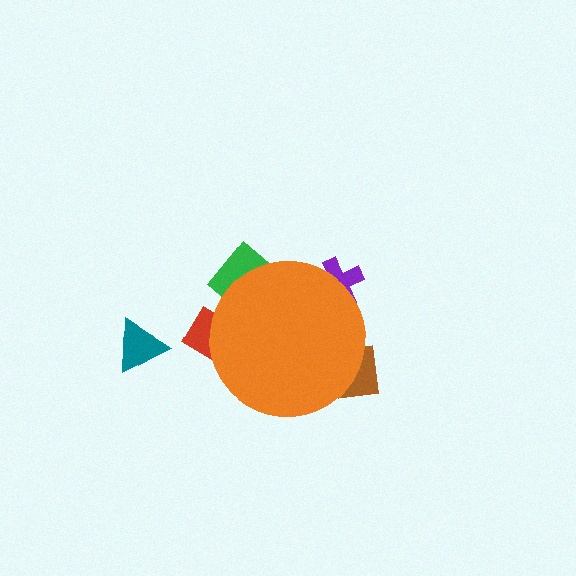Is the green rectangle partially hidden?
Yes, the green rectangle is partially hidden behind the orange circle.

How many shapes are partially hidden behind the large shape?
4 shapes are partially hidden.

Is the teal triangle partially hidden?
No, the teal triangle is fully visible.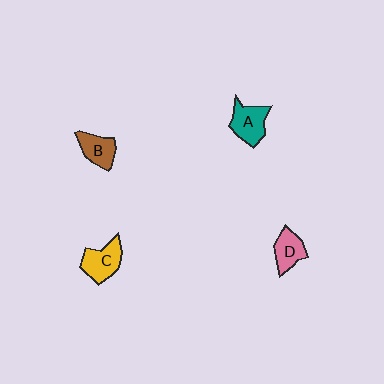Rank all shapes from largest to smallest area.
From largest to smallest: C (yellow), A (teal), D (pink), B (brown).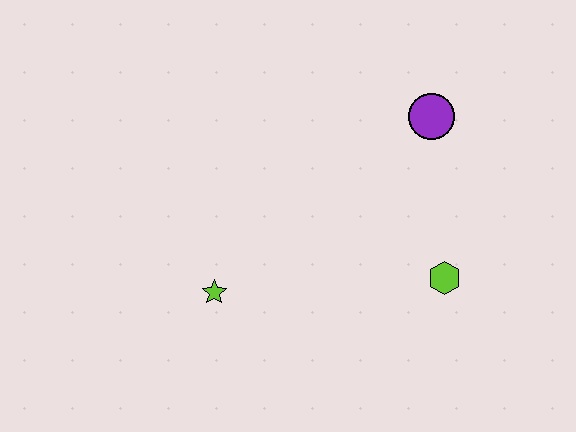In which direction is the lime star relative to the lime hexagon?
The lime star is to the left of the lime hexagon.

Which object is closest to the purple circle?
The lime hexagon is closest to the purple circle.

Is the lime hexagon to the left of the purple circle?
No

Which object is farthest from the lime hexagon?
The lime star is farthest from the lime hexagon.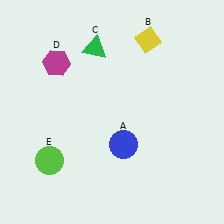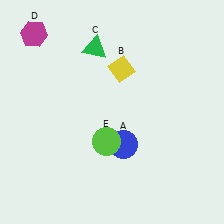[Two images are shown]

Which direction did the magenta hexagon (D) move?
The magenta hexagon (D) moved up.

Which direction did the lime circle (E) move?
The lime circle (E) moved right.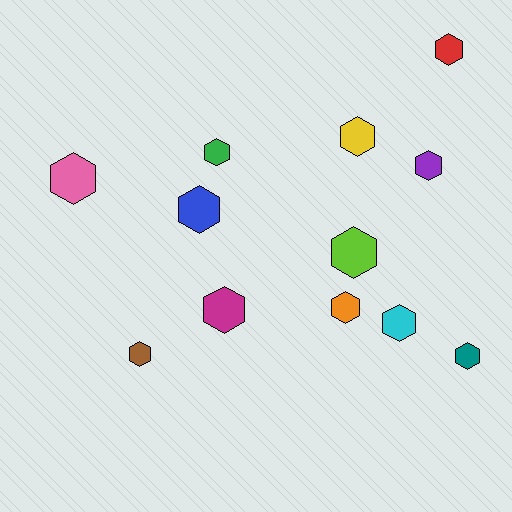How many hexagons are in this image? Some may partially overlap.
There are 12 hexagons.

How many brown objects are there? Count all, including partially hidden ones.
There is 1 brown object.